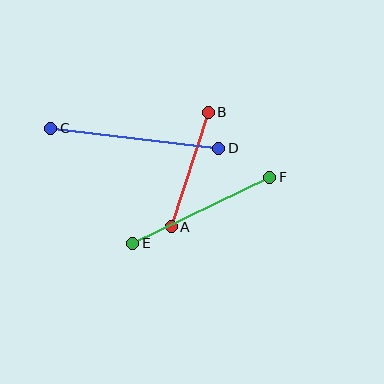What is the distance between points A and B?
The distance is approximately 120 pixels.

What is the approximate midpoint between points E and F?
The midpoint is at approximately (201, 210) pixels.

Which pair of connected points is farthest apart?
Points C and D are farthest apart.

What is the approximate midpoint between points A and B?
The midpoint is at approximately (190, 170) pixels.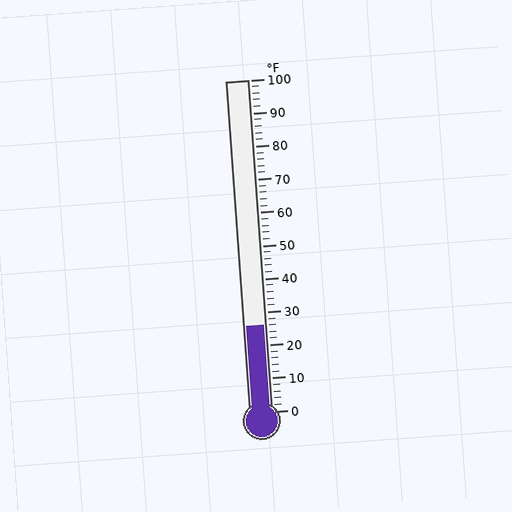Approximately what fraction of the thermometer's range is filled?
The thermometer is filled to approximately 25% of its range.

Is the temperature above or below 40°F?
The temperature is below 40°F.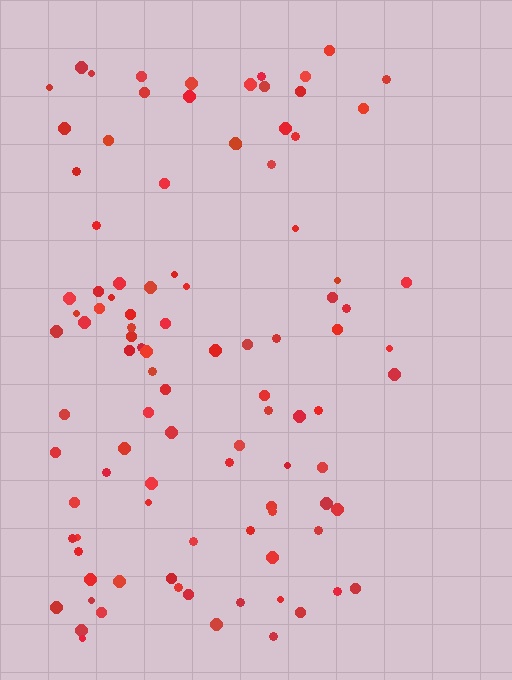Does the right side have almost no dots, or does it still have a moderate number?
Still a moderate number, just noticeably fewer than the left.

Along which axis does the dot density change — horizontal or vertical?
Horizontal.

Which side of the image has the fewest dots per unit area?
The right.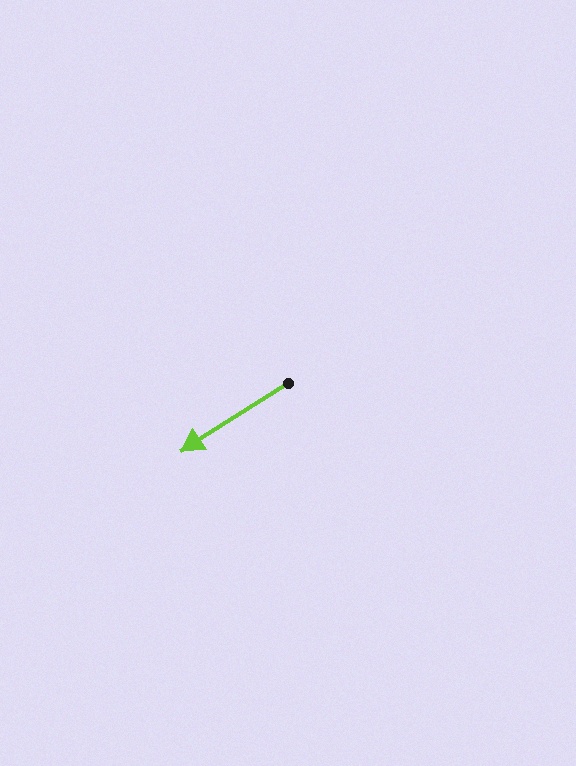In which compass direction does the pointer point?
Southwest.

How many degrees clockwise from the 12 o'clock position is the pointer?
Approximately 238 degrees.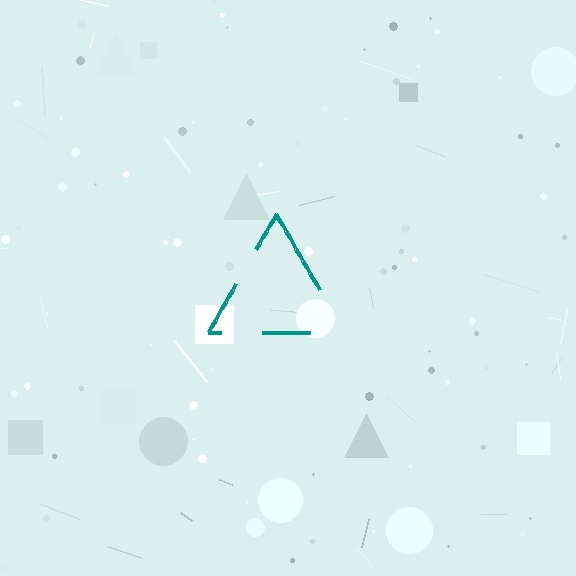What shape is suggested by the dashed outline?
The dashed outline suggests a triangle.